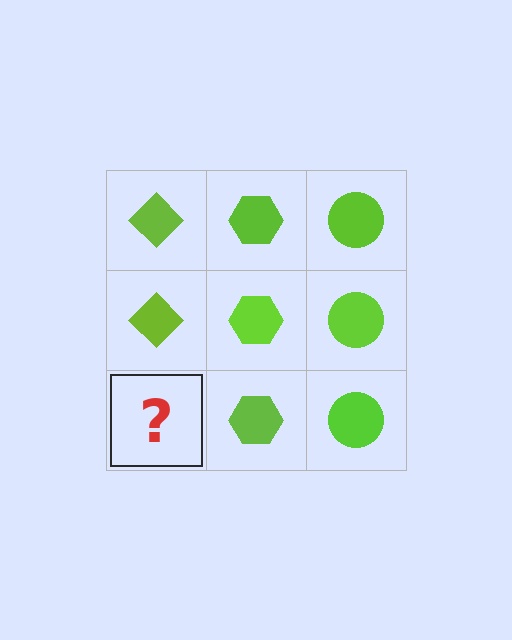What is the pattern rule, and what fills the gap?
The rule is that each column has a consistent shape. The gap should be filled with a lime diamond.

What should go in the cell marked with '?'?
The missing cell should contain a lime diamond.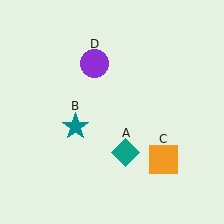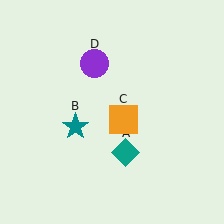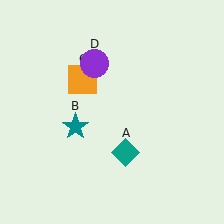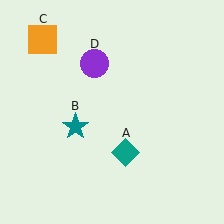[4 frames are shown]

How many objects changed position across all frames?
1 object changed position: orange square (object C).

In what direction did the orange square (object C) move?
The orange square (object C) moved up and to the left.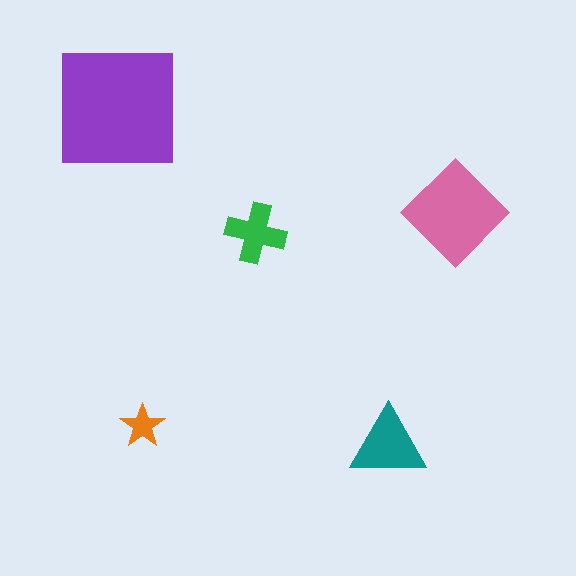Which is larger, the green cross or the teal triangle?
The teal triangle.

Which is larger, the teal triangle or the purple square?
The purple square.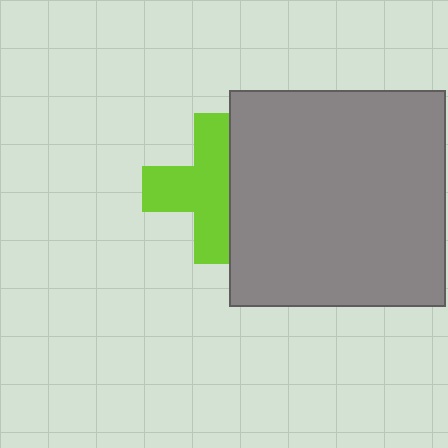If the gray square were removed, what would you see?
You would see the complete lime cross.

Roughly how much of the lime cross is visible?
Most of it is visible (roughly 66%).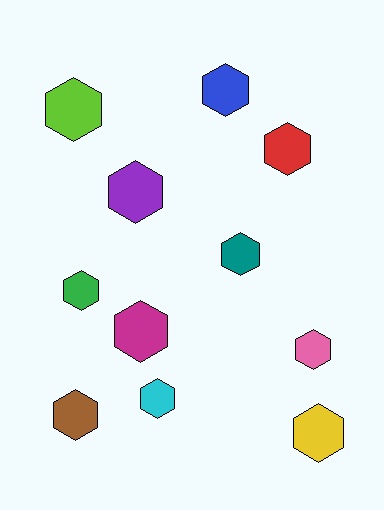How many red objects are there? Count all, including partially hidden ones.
There is 1 red object.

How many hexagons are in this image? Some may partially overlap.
There are 11 hexagons.